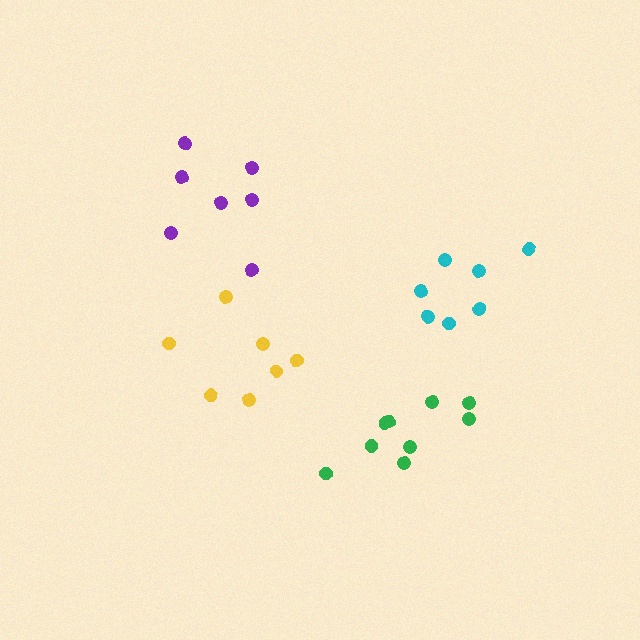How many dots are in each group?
Group 1: 7 dots, Group 2: 7 dots, Group 3: 9 dots, Group 4: 7 dots (30 total).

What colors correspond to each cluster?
The clusters are colored: purple, yellow, green, cyan.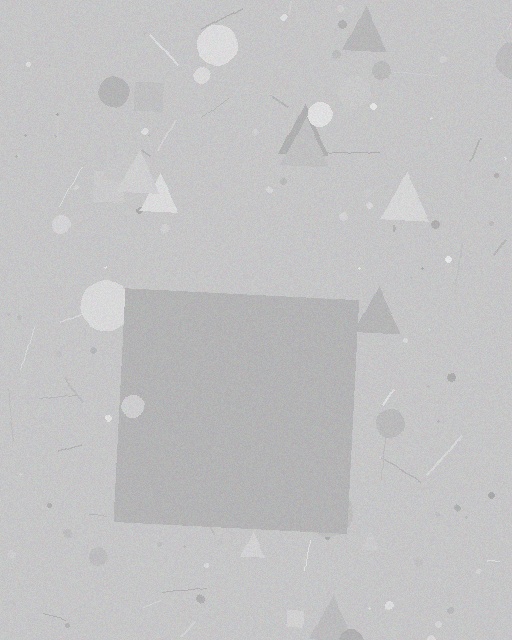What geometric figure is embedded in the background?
A square is embedded in the background.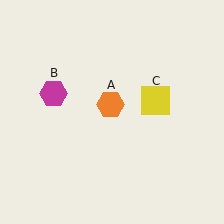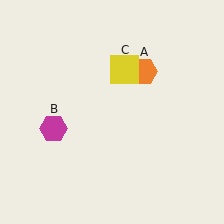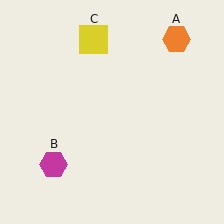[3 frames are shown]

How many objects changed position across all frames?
3 objects changed position: orange hexagon (object A), magenta hexagon (object B), yellow square (object C).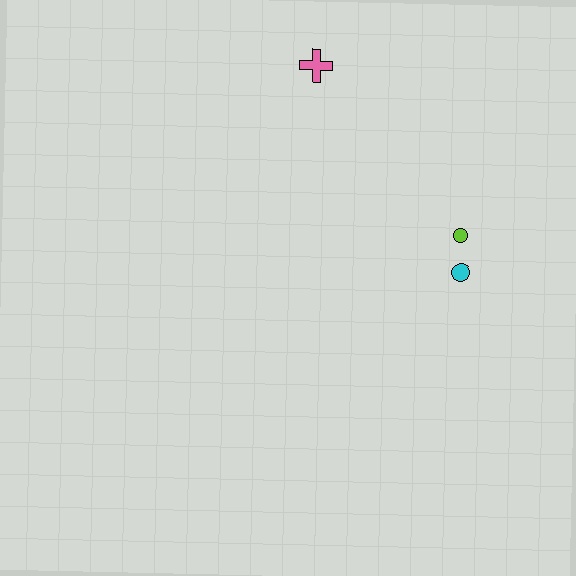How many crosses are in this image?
There is 1 cross.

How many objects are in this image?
There are 3 objects.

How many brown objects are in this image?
There are no brown objects.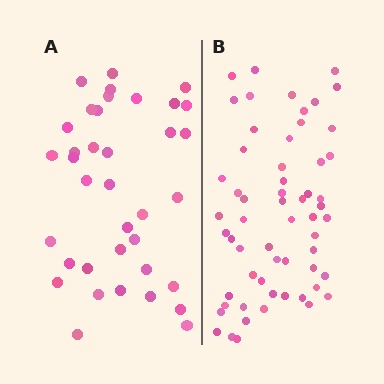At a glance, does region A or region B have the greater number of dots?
Region B (the right region) has more dots.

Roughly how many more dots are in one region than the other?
Region B has approximately 20 more dots than region A.